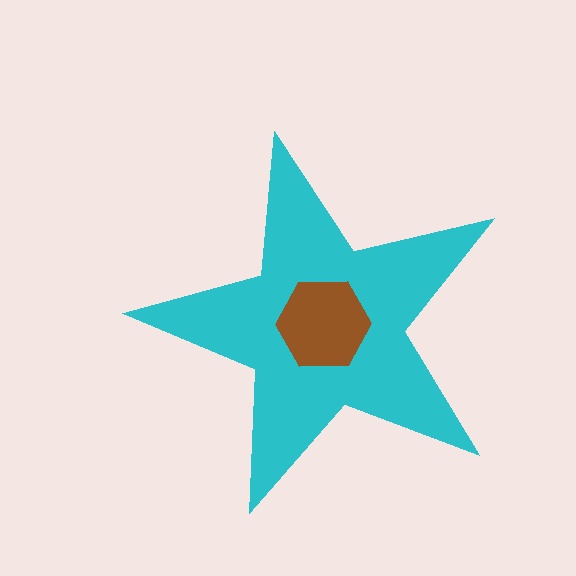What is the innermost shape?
The brown hexagon.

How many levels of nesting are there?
2.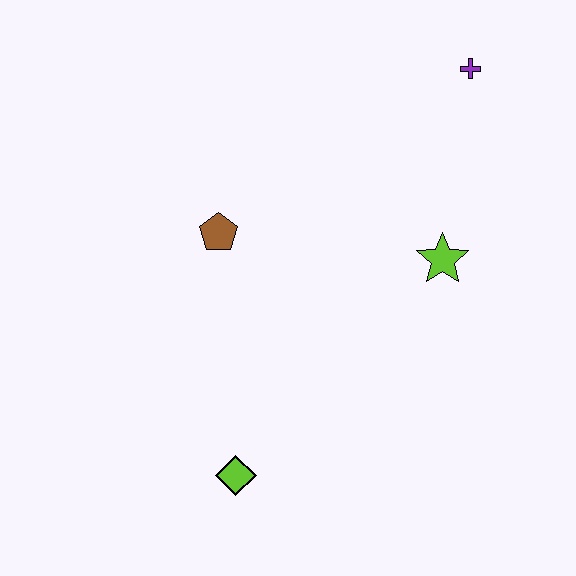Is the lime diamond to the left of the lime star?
Yes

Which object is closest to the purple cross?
The lime star is closest to the purple cross.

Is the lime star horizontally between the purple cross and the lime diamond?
Yes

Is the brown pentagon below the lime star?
No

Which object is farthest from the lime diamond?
The purple cross is farthest from the lime diamond.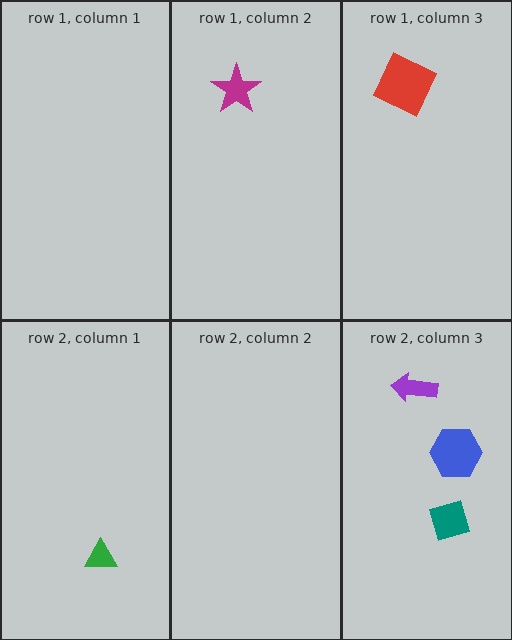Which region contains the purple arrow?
The row 2, column 3 region.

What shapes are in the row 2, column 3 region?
The purple arrow, the teal diamond, the blue hexagon.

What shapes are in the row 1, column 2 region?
The magenta star.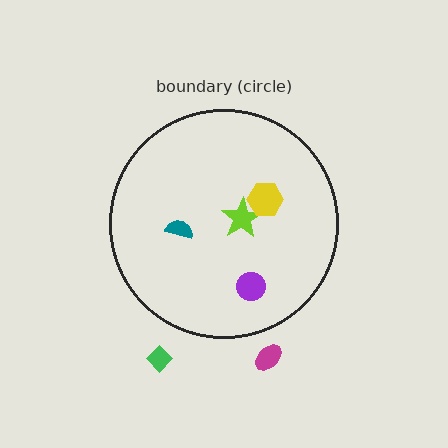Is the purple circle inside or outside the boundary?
Inside.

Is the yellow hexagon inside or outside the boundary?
Inside.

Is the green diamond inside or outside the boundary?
Outside.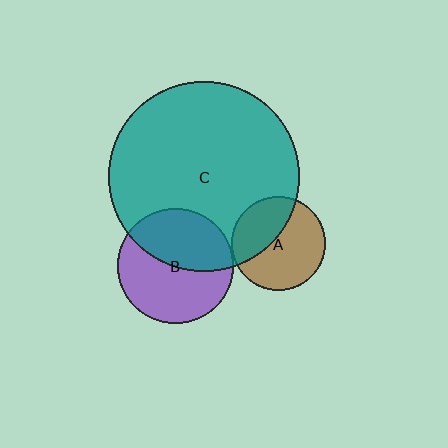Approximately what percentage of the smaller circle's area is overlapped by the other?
Approximately 45%.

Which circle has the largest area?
Circle C (teal).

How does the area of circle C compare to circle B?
Approximately 2.7 times.